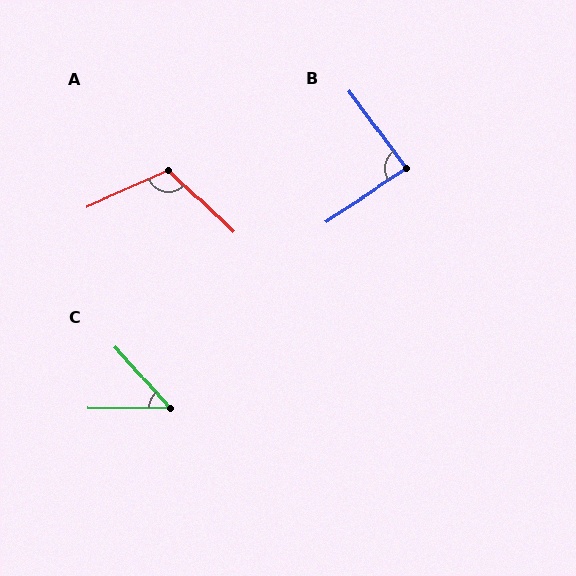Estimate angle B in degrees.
Approximately 86 degrees.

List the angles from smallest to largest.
C (48°), B (86°), A (112°).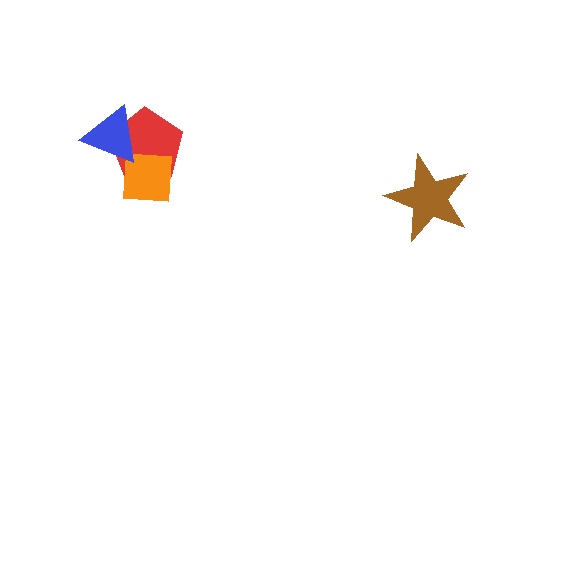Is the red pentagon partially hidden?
Yes, it is partially covered by another shape.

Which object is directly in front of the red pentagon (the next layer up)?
The orange square is directly in front of the red pentagon.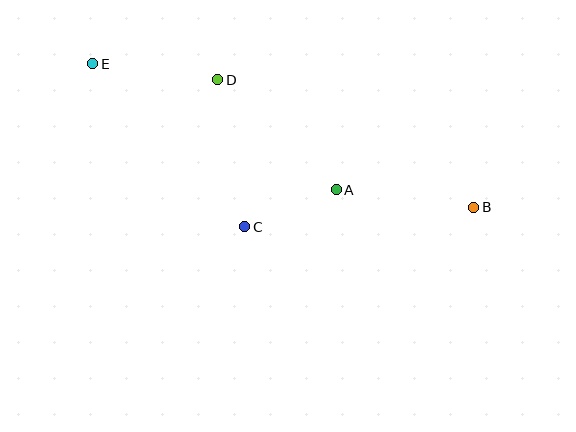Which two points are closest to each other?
Points A and C are closest to each other.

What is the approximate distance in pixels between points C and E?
The distance between C and E is approximately 223 pixels.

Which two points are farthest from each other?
Points B and E are farthest from each other.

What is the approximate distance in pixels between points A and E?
The distance between A and E is approximately 274 pixels.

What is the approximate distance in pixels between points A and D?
The distance between A and D is approximately 162 pixels.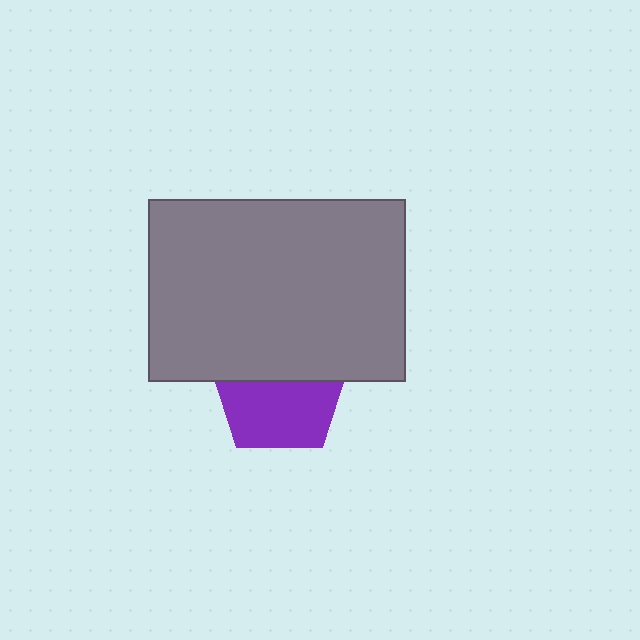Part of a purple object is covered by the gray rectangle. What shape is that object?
It is a pentagon.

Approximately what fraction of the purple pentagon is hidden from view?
Roughly 44% of the purple pentagon is hidden behind the gray rectangle.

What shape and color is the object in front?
The object in front is a gray rectangle.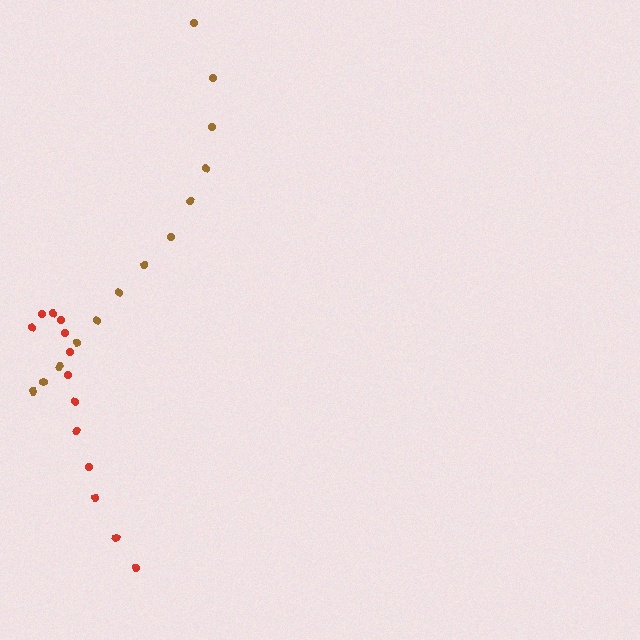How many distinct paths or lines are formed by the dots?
There are 2 distinct paths.